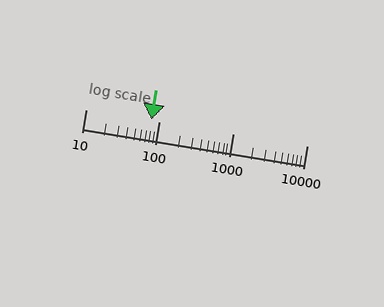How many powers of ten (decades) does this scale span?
The scale spans 3 decades, from 10 to 10000.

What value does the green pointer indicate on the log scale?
The pointer indicates approximately 77.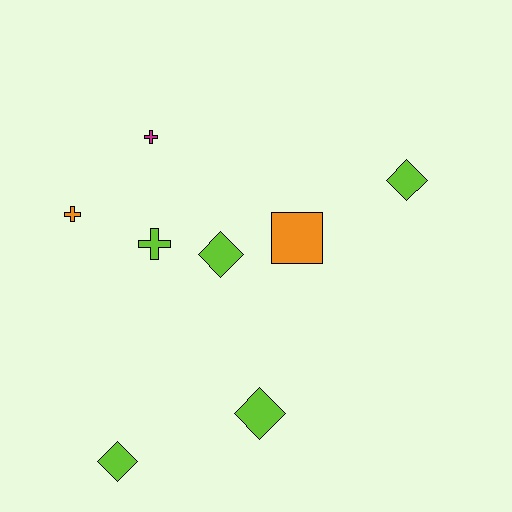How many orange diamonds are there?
There are no orange diamonds.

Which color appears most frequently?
Lime, with 5 objects.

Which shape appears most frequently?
Diamond, with 4 objects.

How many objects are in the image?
There are 8 objects.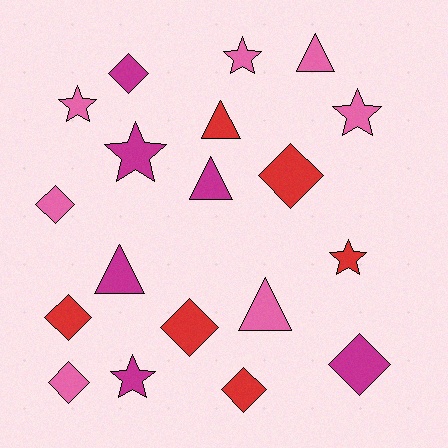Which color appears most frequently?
Pink, with 7 objects.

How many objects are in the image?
There are 19 objects.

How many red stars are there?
There is 1 red star.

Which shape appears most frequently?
Diamond, with 8 objects.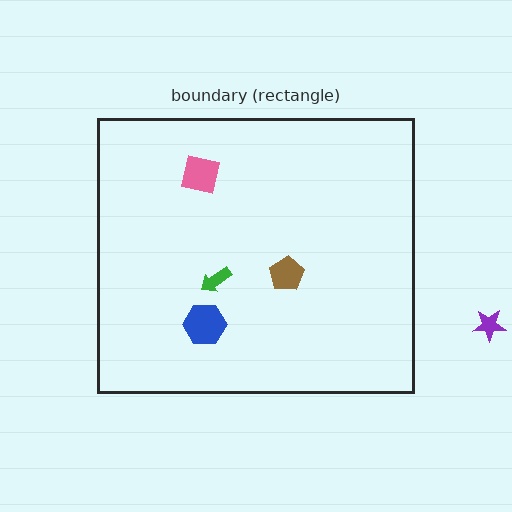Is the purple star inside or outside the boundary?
Outside.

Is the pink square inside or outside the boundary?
Inside.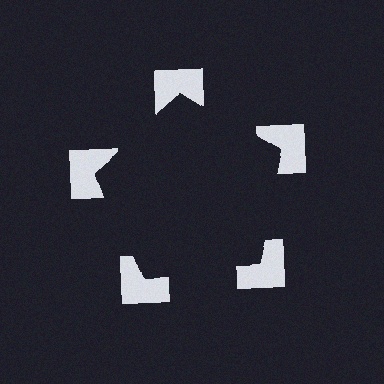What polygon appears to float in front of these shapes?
An illusory pentagon — its edges are inferred from the aligned wedge cuts in the notched squares, not physically drawn.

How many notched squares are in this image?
There are 5 — one at each vertex of the illusory pentagon.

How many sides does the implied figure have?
5 sides.